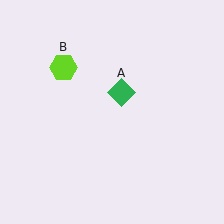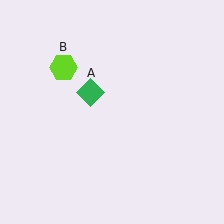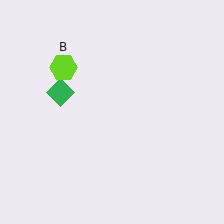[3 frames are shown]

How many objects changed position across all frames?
1 object changed position: green diamond (object A).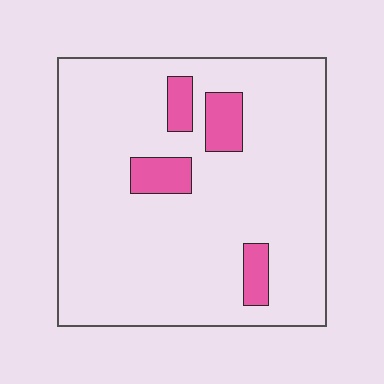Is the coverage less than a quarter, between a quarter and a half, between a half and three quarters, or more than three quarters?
Less than a quarter.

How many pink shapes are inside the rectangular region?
4.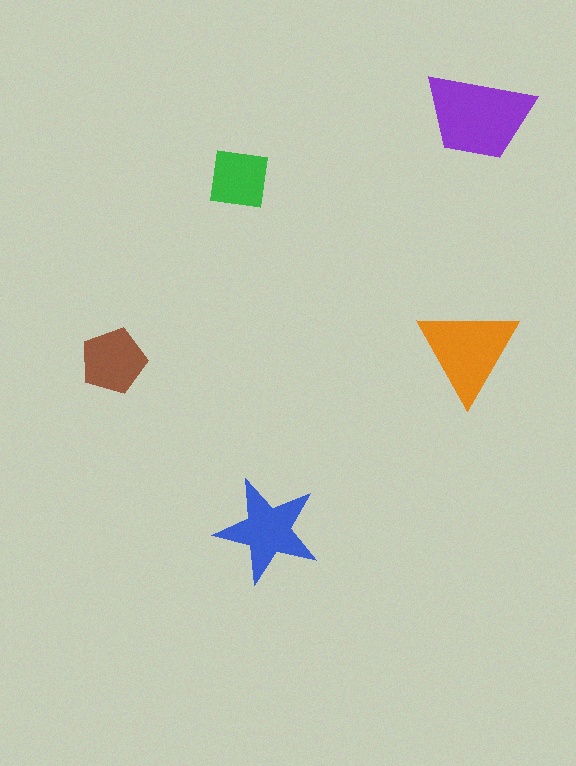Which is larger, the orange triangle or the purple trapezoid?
The purple trapezoid.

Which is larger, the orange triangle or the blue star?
The orange triangle.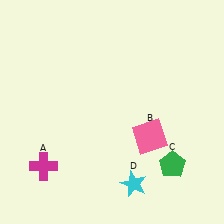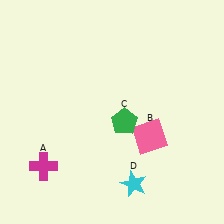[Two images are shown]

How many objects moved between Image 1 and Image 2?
1 object moved between the two images.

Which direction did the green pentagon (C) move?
The green pentagon (C) moved left.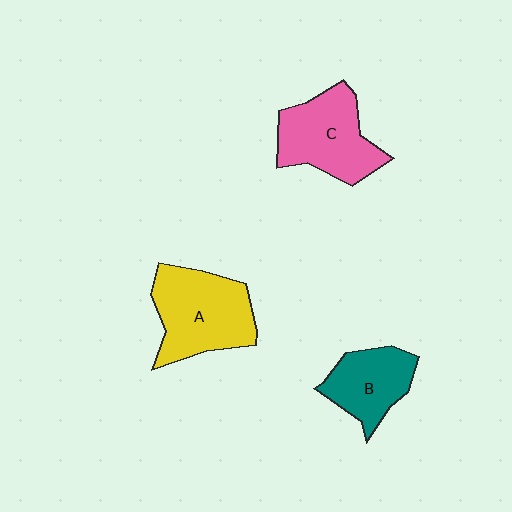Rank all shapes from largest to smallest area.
From largest to smallest: A (yellow), C (pink), B (teal).